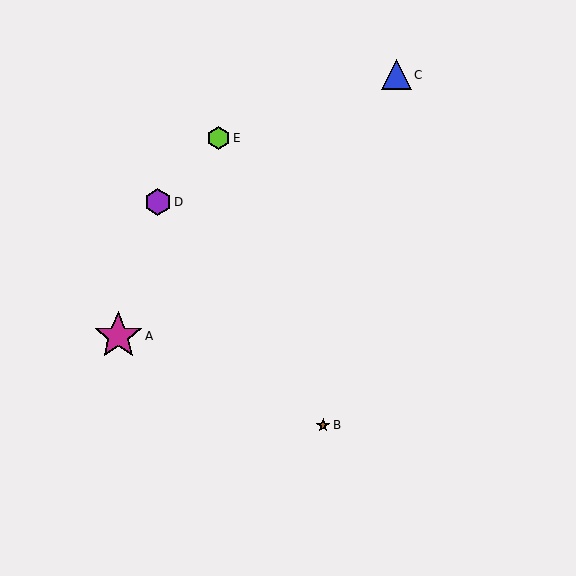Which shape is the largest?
The magenta star (labeled A) is the largest.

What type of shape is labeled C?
Shape C is a blue triangle.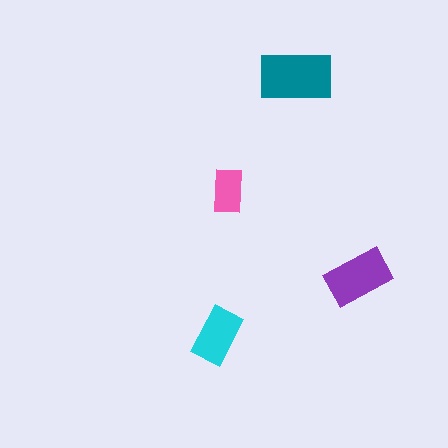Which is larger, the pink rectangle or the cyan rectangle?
The cyan one.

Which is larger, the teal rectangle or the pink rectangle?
The teal one.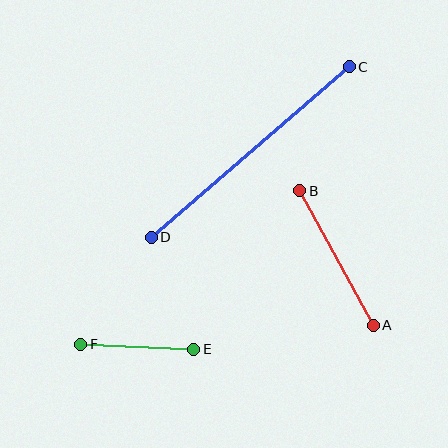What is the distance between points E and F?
The distance is approximately 113 pixels.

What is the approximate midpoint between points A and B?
The midpoint is at approximately (337, 258) pixels.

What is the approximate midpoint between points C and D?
The midpoint is at approximately (250, 152) pixels.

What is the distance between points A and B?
The distance is approximately 154 pixels.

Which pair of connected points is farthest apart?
Points C and D are farthest apart.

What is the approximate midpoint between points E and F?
The midpoint is at approximately (137, 347) pixels.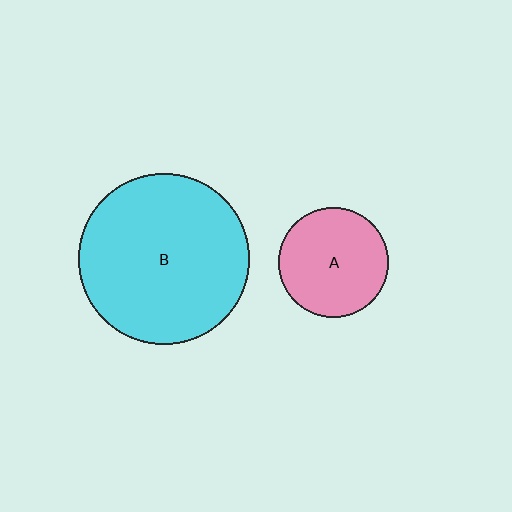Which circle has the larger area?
Circle B (cyan).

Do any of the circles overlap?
No, none of the circles overlap.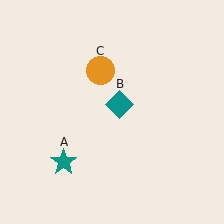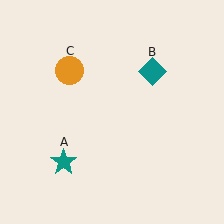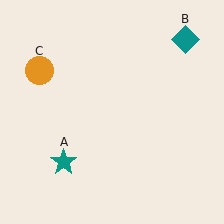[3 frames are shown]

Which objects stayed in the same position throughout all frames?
Teal star (object A) remained stationary.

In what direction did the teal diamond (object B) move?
The teal diamond (object B) moved up and to the right.